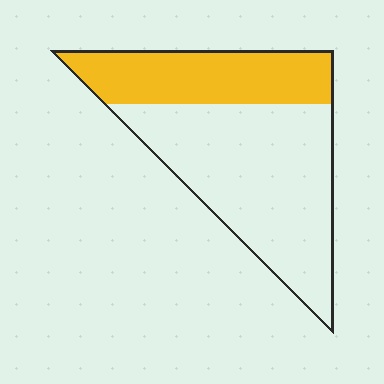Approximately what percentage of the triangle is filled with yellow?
Approximately 35%.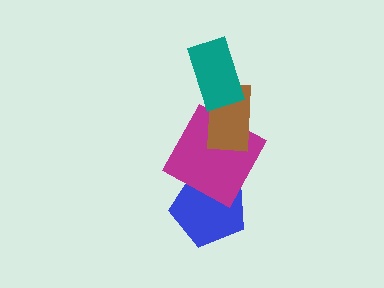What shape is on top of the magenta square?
The brown rectangle is on top of the magenta square.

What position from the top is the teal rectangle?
The teal rectangle is 1st from the top.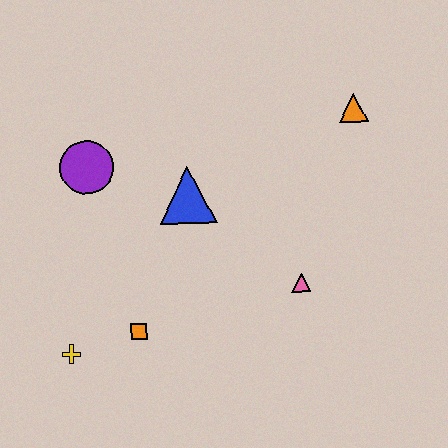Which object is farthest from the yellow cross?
The orange triangle is farthest from the yellow cross.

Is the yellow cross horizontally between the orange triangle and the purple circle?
No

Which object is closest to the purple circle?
The blue triangle is closest to the purple circle.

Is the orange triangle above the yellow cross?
Yes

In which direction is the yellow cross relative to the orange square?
The yellow cross is to the left of the orange square.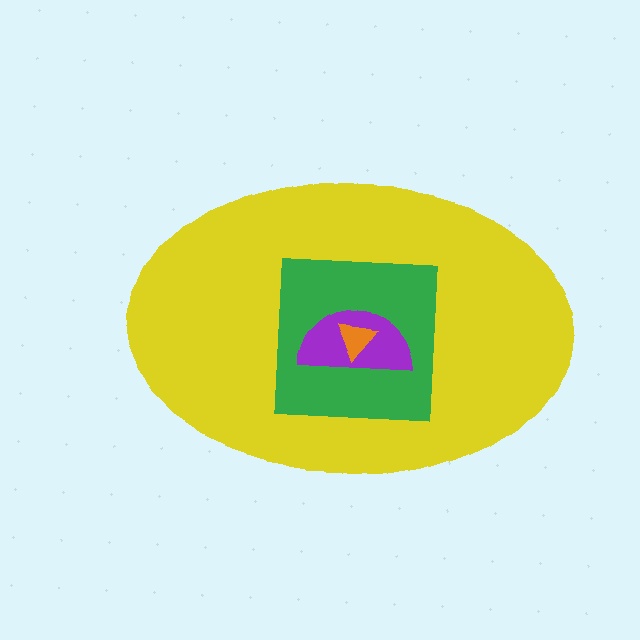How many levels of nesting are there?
4.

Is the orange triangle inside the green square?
Yes.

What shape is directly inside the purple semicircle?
The orange triangle.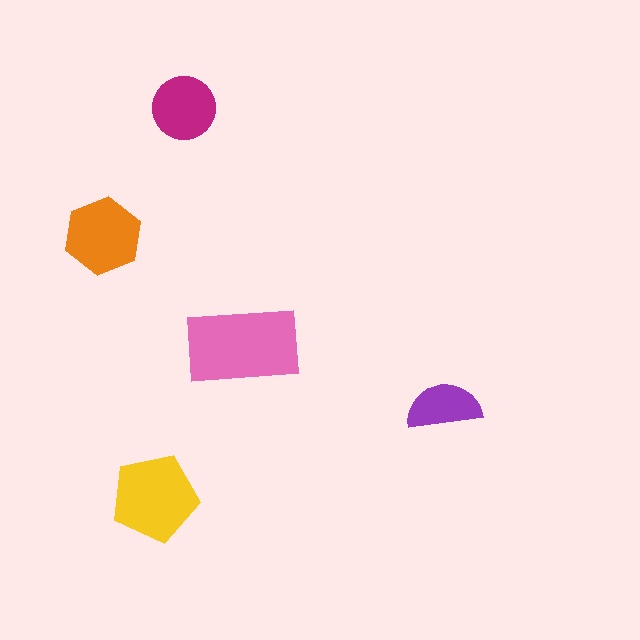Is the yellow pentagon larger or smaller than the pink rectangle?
Smaller.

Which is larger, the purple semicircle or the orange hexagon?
The orange hexagon.